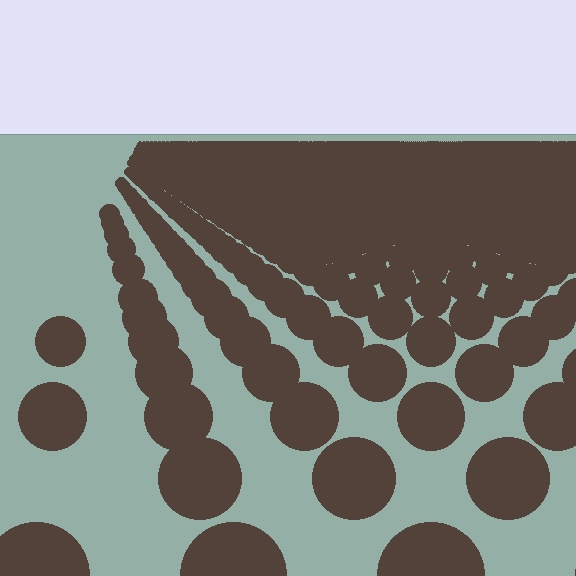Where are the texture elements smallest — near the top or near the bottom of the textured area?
Near the top.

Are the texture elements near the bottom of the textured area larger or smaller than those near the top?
Larger. Near the bottom, elements are closer to the viewer and appear at a bigger on-screen size.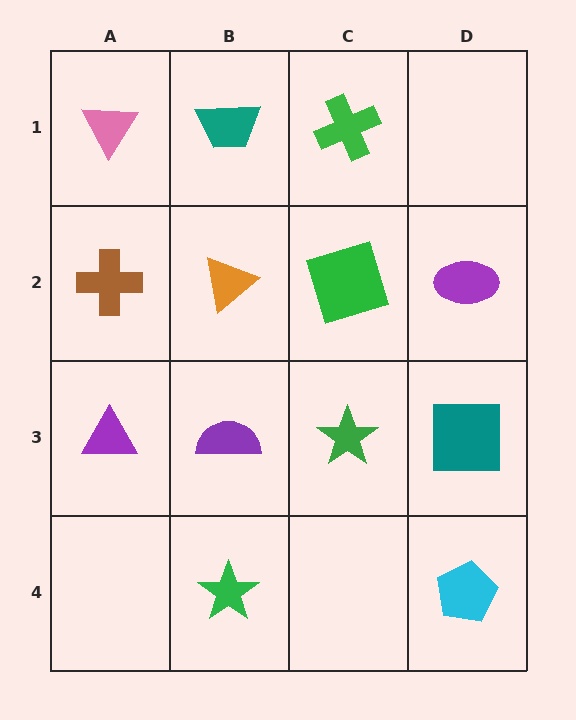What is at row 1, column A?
A pink triangle.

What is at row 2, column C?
A green square.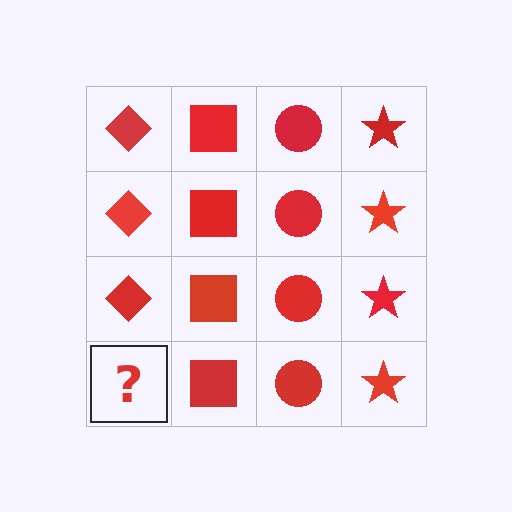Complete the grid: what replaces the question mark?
The question mark should be replaced with a red diamond.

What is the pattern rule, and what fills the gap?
The rule is that each column has a consistent shape. The gap should be filled with a red diamond.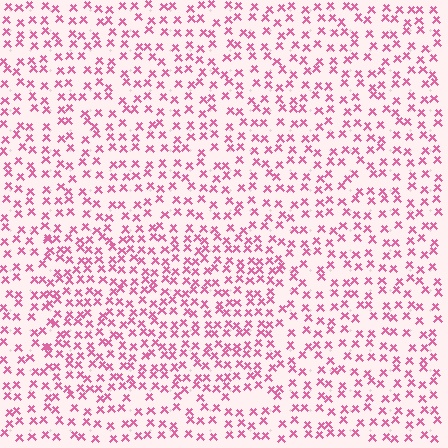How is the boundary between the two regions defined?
The boundary is defined by a change in element density (approximately 1.5x ratio). All elements are the same color, size, and shape.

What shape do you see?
I see a rectangle.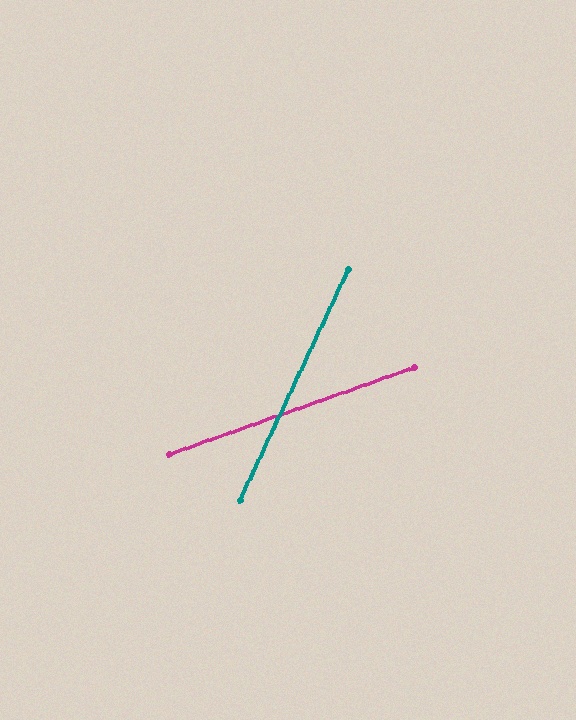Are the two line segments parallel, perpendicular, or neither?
Neither parallel nor perpendicular — they differ by about 45°.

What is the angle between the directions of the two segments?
Approximately 45 degrees.